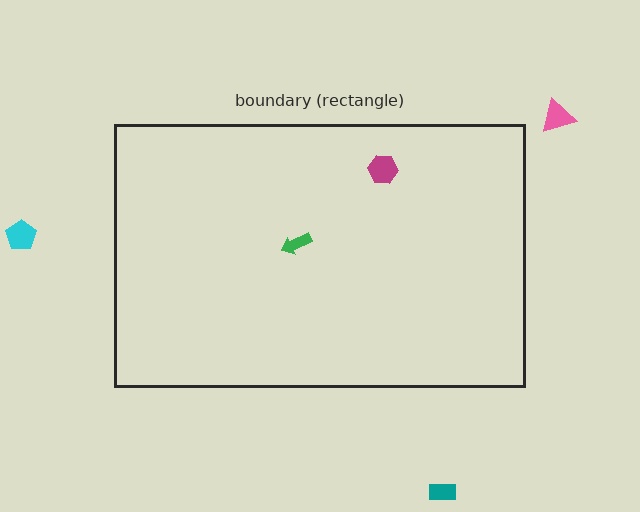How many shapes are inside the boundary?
2 inside, 3 outside.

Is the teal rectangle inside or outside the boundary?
Outside.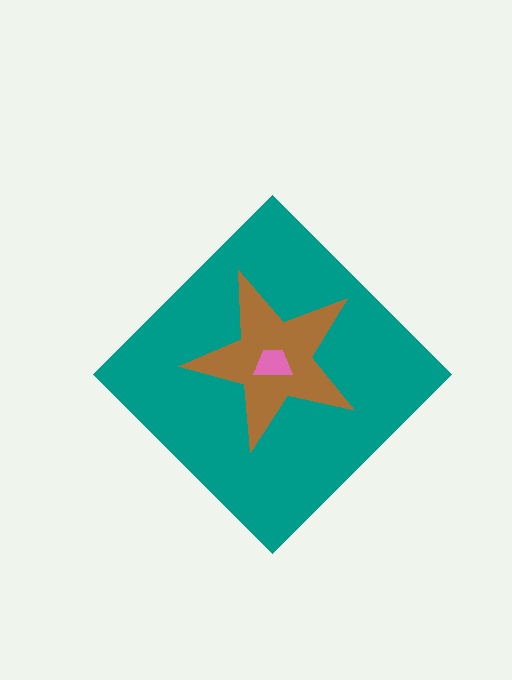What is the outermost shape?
The teal diamond.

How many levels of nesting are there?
3.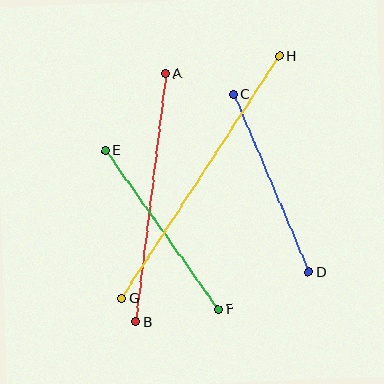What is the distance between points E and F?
The distance is approximately 195 pixels.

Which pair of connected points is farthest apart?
Points G and H are farthest apart.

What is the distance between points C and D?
The distance is approximately 193 pixels.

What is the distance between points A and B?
The distance is approximately 250 pixels.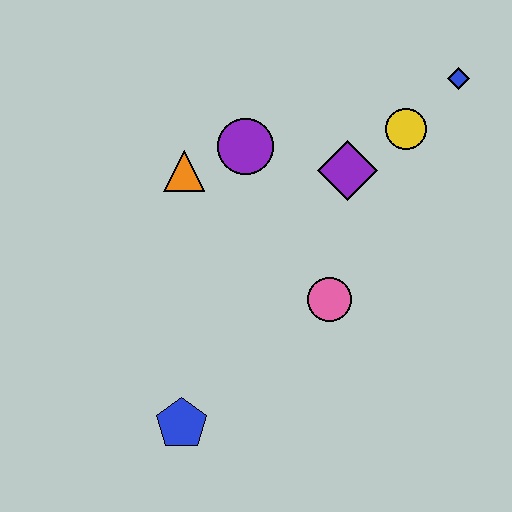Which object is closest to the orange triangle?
The purple circle is closest to the orange triangle.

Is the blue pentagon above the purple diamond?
No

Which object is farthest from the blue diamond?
The blue pentagon is farthest from the blue diamond.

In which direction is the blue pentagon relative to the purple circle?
The blue pentagon is below the purple circle.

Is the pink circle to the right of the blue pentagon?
Yes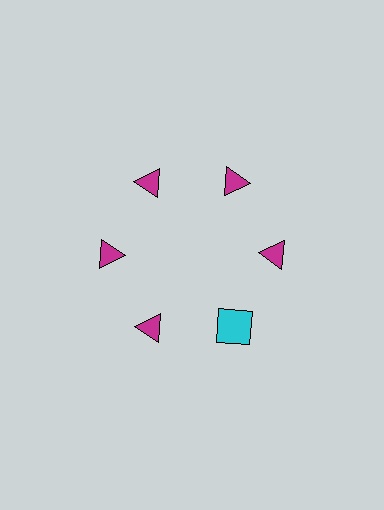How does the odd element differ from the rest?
It differs in both color (cyan instead of magenta) and shape (square instead of triangle).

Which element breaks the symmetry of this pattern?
The cyan square at roughly the 5 o'clock position breaks the symmetry. All other shapes are magenta triangles.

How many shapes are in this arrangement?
There are 6 shapes arranged in a ring pattern.